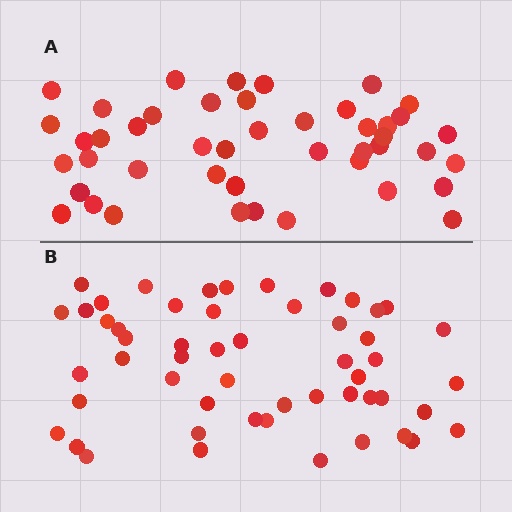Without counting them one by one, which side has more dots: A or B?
Region B (the bottom region) has more dots.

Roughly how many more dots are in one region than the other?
Region B has roughly 8 or so more dots than region A.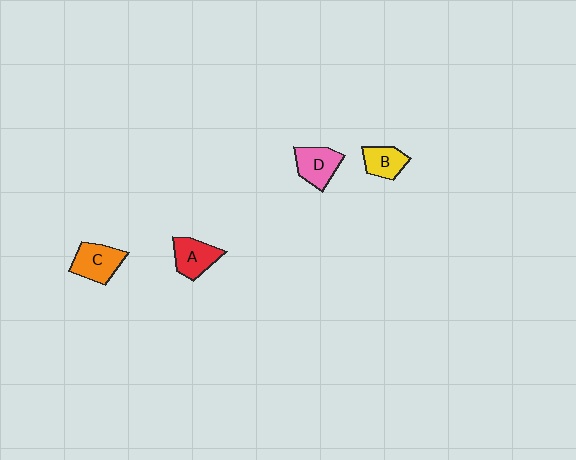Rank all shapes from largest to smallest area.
From largest to smallest: C (orange), D (pink), A (red), B (yellow).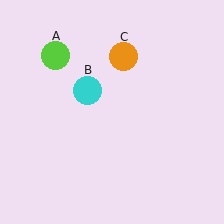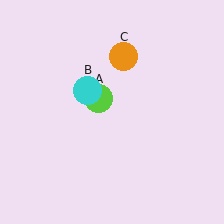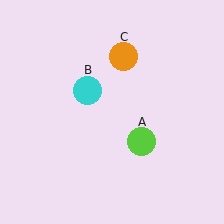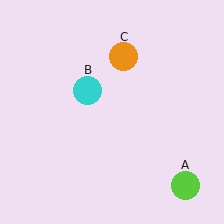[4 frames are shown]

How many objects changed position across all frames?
1 object changed position: lime circle (object A).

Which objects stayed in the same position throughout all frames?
Cyan circle (object B) and orange circle (object C) remained stationary.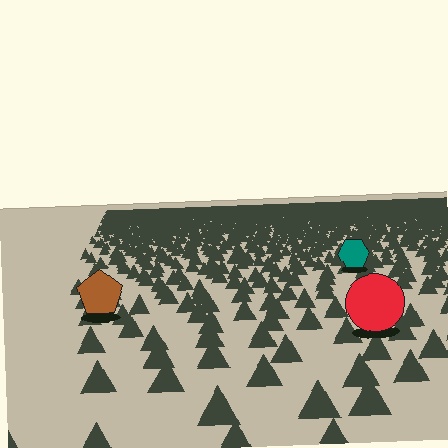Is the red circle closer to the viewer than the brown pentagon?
Yes. The red circle is closer — you can tell from the texture gradient: the ground texture is coarser near it.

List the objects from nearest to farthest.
From nearest to farthest: the red circle, the brown pentagon, the teal hexagon.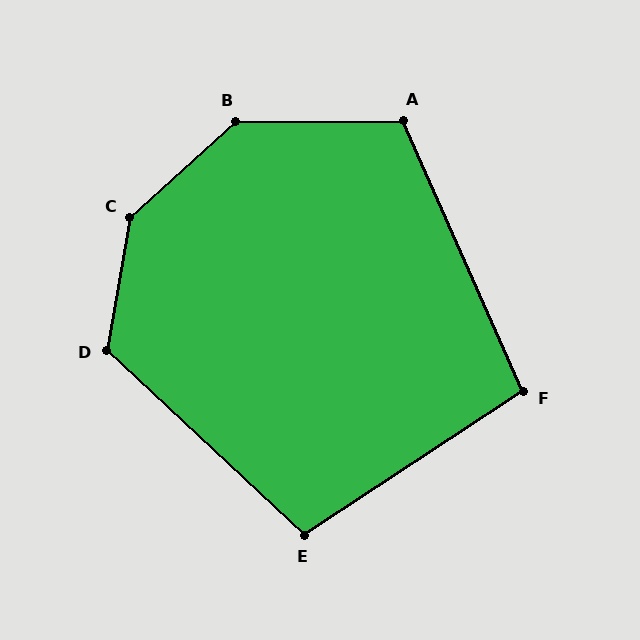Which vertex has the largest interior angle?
C, at approximately 142 degrees.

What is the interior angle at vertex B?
Approximately 138 degrees (obtuse).